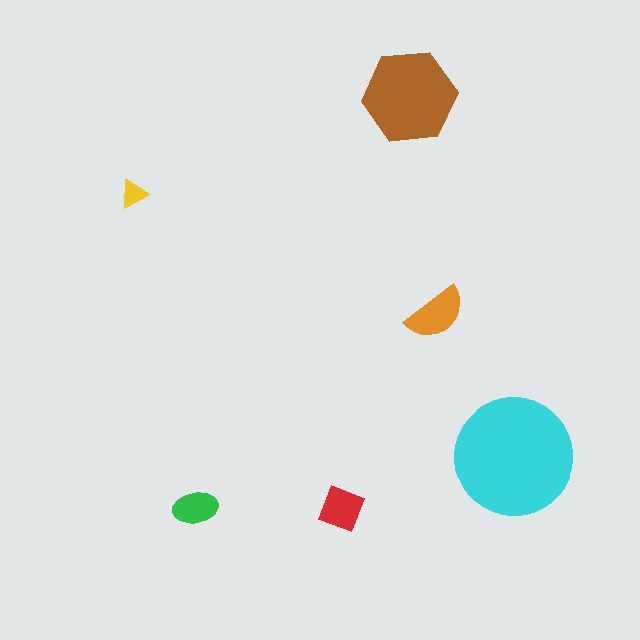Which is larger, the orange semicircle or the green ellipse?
The orange semicircle.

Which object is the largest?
The cyan circle.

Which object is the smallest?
The yellow triangle.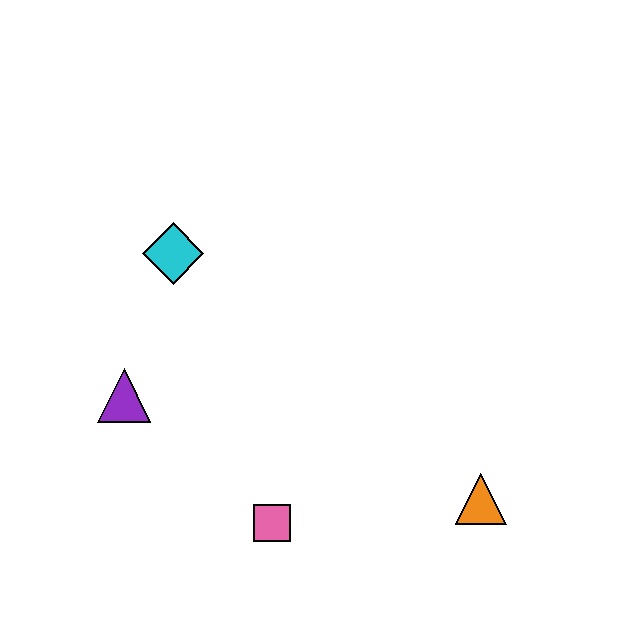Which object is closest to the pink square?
The purple triangle is closest to the pink square.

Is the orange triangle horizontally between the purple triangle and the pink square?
No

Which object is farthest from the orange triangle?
The cyan diamond is farthest from the orange triangle.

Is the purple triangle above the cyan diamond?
No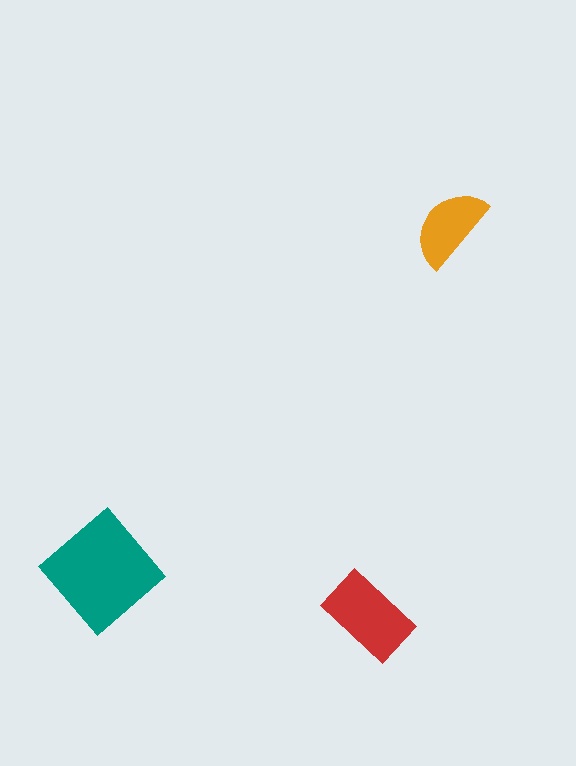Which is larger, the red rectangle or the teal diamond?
The teal diamond.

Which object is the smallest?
The orange semicircle.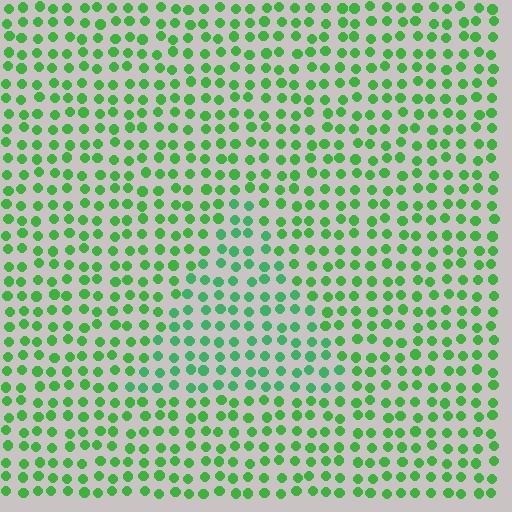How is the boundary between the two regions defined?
The boundary is defined purely by a slight shift in hue (about 23 degrees). Spacing, size, and orientation are identical on both sides.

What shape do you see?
I see a triangle.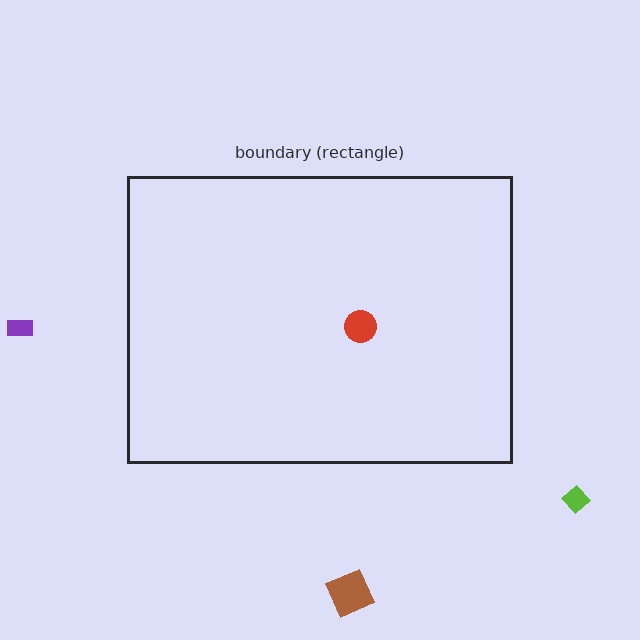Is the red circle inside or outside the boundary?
Inside.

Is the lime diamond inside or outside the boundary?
Outside.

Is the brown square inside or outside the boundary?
Outside.